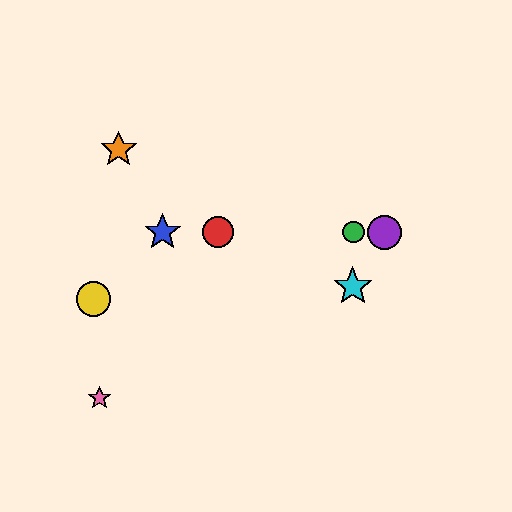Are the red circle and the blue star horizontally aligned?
Yes, both are at y≈232.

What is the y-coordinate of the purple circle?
The purple circle is at y≈232.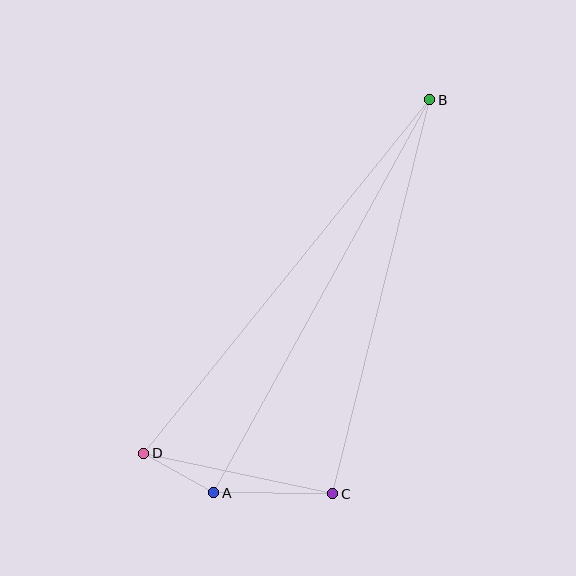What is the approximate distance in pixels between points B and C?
The distance between B and C is approximately 406 pixels.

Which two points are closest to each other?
Points A and D are closest to each other.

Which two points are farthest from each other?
Points B and D are farthest from each other.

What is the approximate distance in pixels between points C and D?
The distance between C and D is approximately 193 pixels.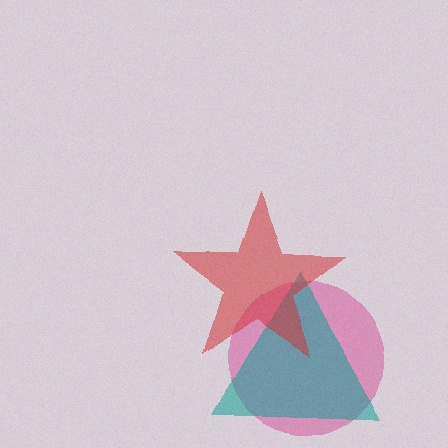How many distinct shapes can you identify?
There are 3 distinct shapes: a magenta circle, a teal triangle, a red star.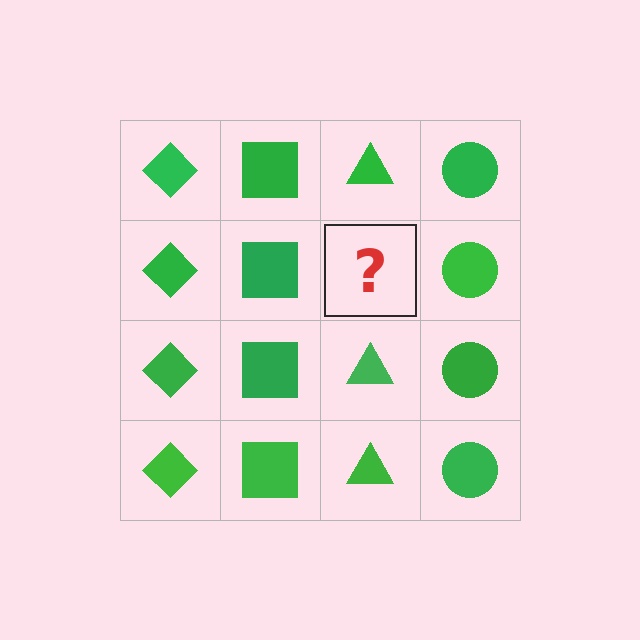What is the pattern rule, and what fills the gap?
The rule is that each column has a consistent shape. The gap should be filled with a green triangle.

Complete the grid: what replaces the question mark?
The question mark should be replaced with a green triangle.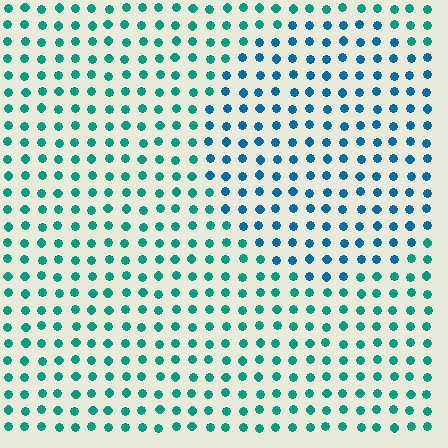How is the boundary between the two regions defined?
The boundary is defined purely by a slight shift in hue (about 31 degrees). Spacing, size, and orientation are identical on both sides.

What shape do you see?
I see a circle.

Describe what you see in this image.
The image is filled with small teal elements in a uniform arrangement. A circle-shaped region is visible where the elements are tinted to a slightly different hue, forming a subtle color boundary.